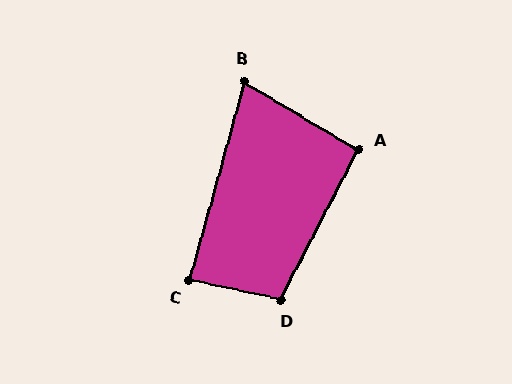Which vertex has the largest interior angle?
D, at approximately 105 degrees.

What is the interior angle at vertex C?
Approximately 86 degrees (approximately right).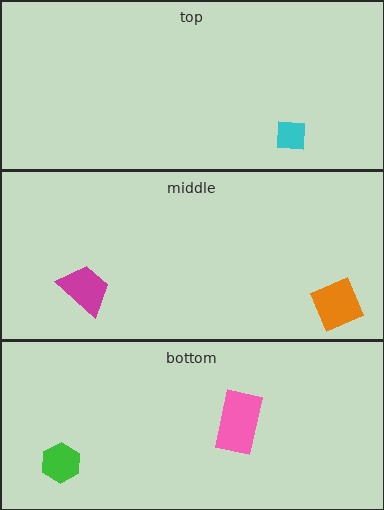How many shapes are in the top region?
1.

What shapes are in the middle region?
The orange square, the magenta trapezoid.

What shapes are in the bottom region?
The pink rectangle, the green hexagon.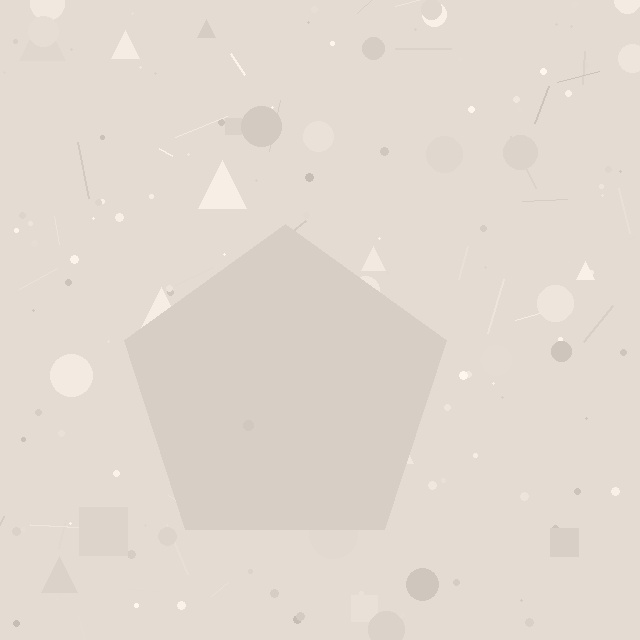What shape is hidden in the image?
A pentagon is hidden in the image.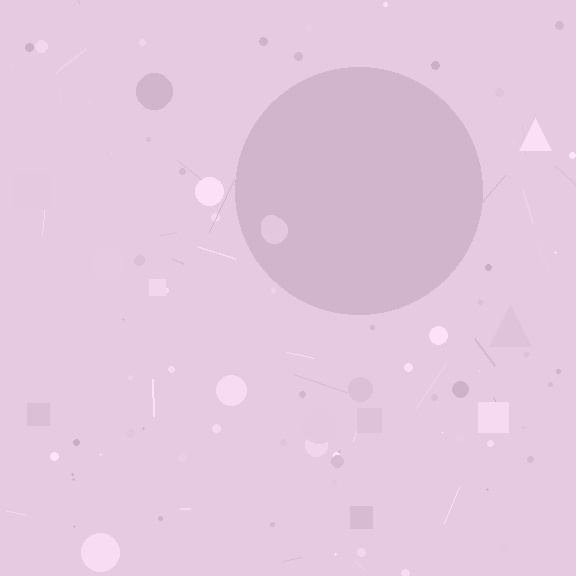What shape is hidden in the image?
A circle is hidden in the image.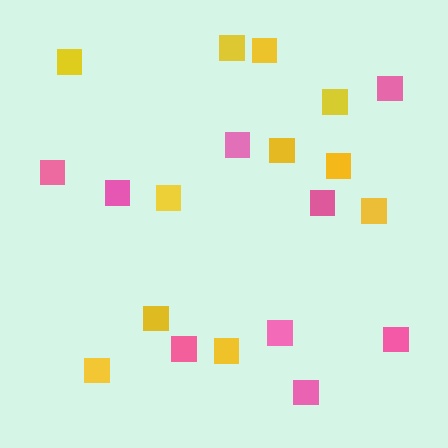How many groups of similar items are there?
There are 2 groups: one group of yellow squares (11) and one group of pink squares (9).